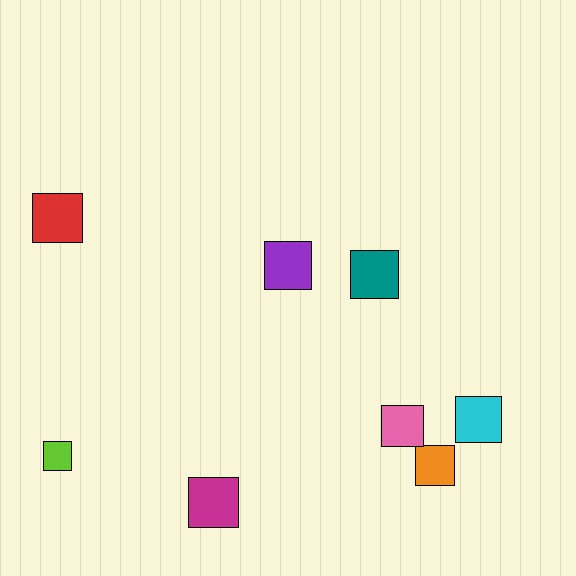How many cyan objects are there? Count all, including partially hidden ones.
There is 1 cyan object.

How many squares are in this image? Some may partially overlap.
There are 8 squares.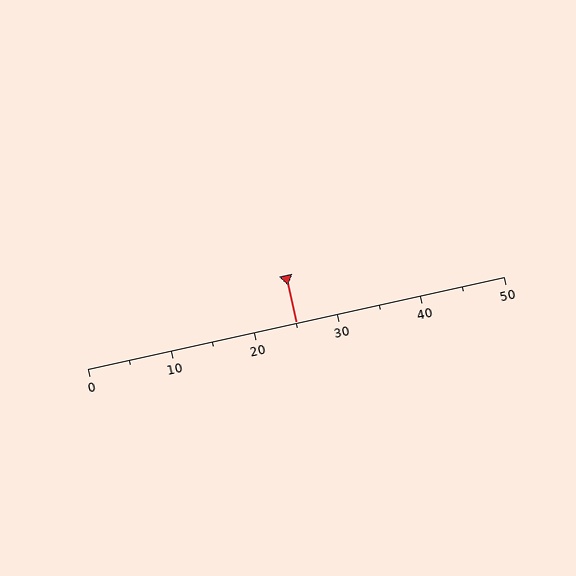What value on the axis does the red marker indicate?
The marker indicates approximately 25.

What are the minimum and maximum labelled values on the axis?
The axis runs from 0 to 50.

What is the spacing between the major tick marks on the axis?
The major ticks are spaced 10 apart.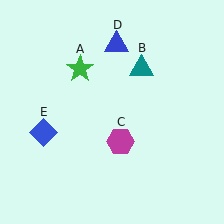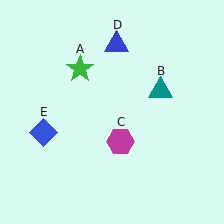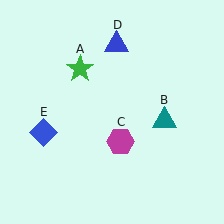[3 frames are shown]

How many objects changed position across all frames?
1 object changed position: teal triangle (object B).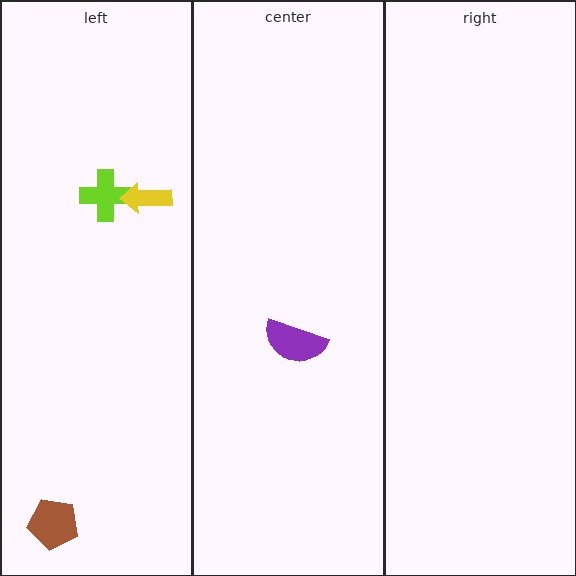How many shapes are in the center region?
1.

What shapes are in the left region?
The lime cross, the brown pentagon, the yellow arrow.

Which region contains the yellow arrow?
The left region.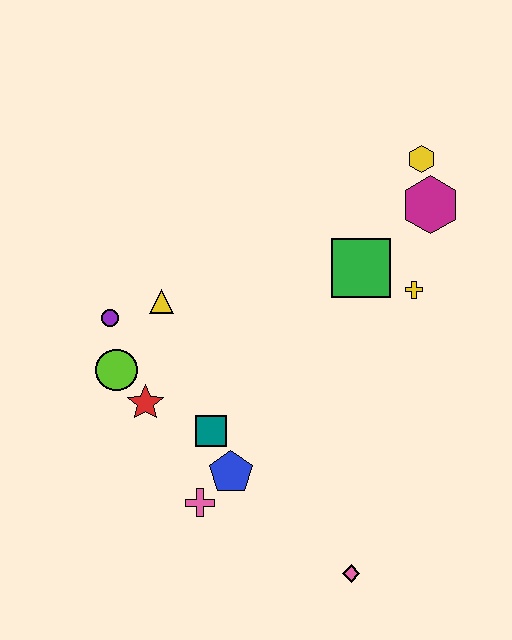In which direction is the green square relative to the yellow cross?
The green square is to the left of the yellow cross.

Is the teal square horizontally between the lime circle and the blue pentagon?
Yes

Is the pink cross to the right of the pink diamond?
No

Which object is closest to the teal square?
The blue pentagon is closest to the teal square.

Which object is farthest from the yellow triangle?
The pink diamond is farthest from the yellow triangle.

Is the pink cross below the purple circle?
Yes